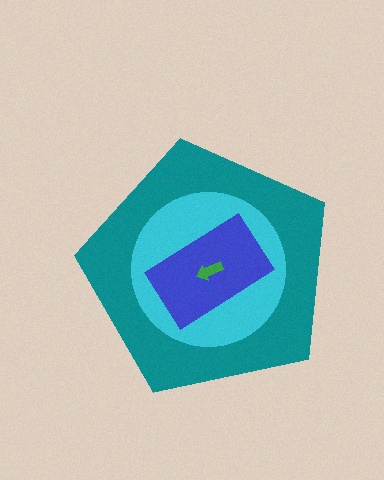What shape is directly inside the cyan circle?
The blue rectangle.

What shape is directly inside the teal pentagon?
The cyan circle.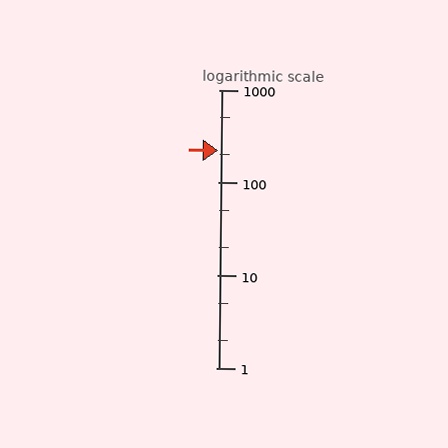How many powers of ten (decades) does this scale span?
The scale spans 3 decades, from 1 to 1000.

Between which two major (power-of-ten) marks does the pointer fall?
The pointer is between 100 and 1000.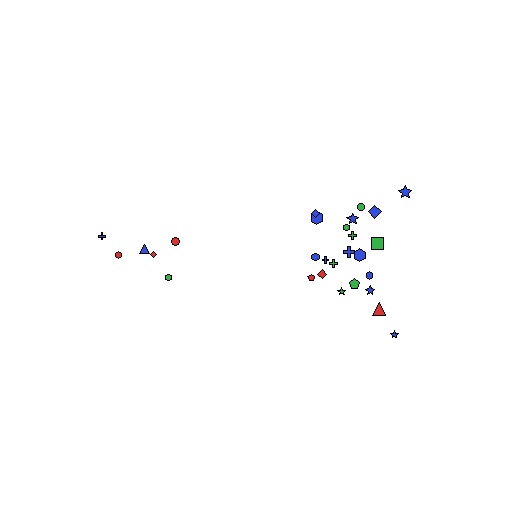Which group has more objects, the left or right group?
The right group.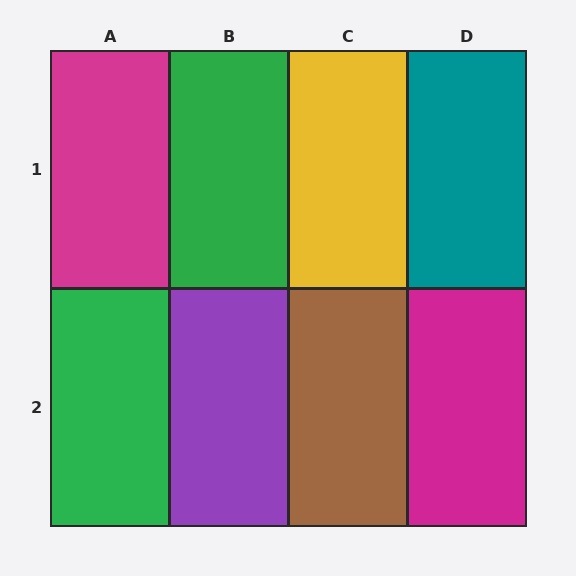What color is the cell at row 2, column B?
Purple.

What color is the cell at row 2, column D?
Magenta.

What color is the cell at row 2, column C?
Brown.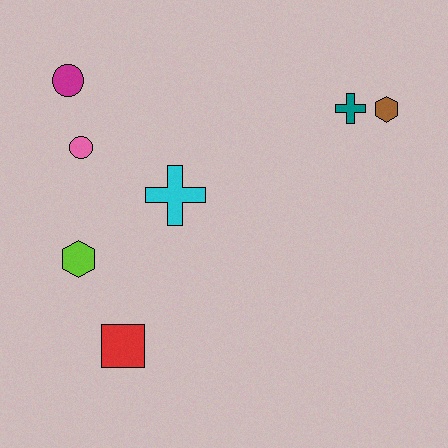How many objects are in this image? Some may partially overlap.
There are 7 objects.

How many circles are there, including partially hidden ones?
There are 2 circles.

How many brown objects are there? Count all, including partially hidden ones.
There is 1 brown object.